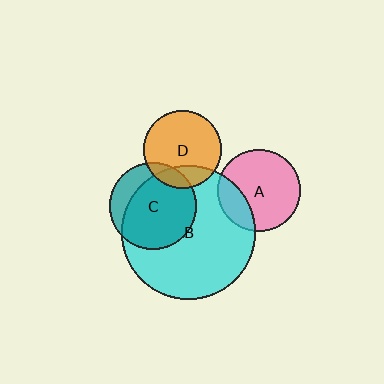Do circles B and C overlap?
Yes.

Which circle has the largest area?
Circle B (cyan).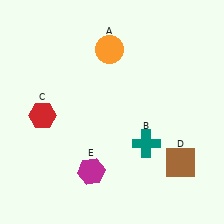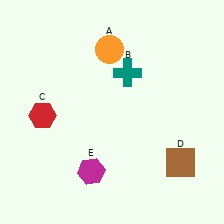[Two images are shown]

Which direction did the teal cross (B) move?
The teal cross (B) moved up.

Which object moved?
The teal cross (B) moved up.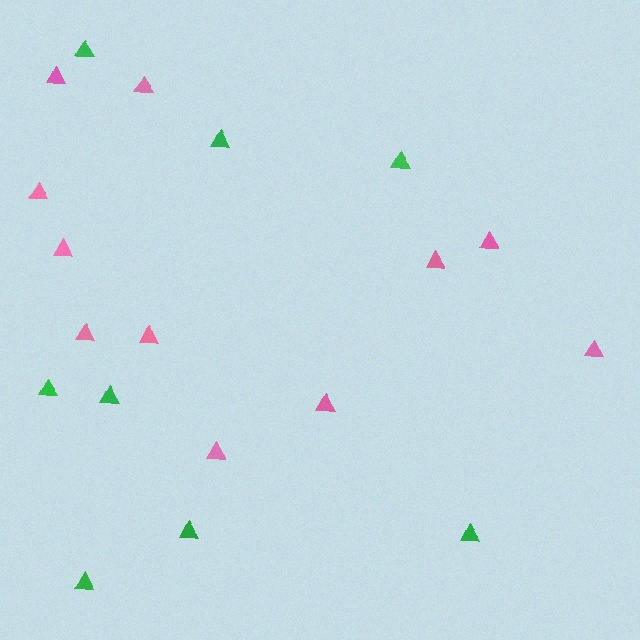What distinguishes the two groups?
There are 2 groups: one group of green triangles (8) and one group of pink triangles (11).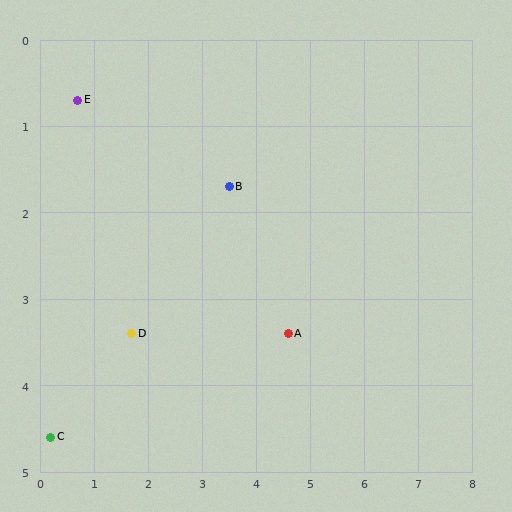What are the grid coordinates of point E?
Point E is at approximately (0.7, 0.7).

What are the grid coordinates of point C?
Point C is at approximately (0.2, 4.6).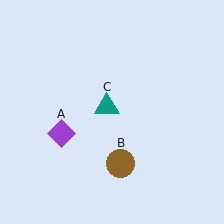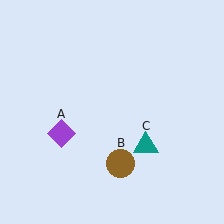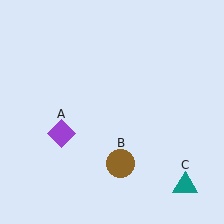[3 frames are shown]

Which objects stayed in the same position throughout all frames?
Purple diamond (object A) and brown circle (object B) remained stationary.